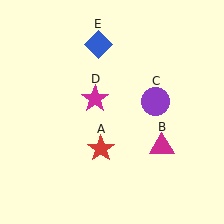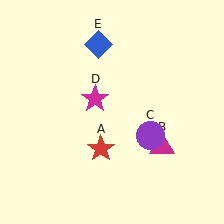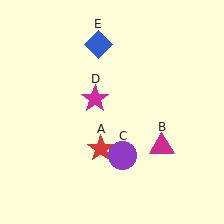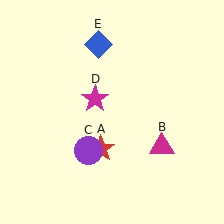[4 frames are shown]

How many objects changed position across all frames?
1 object changed position: purple circle (object C).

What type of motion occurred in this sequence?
The purple circle (object C) rotated clockwise around the center of the scene.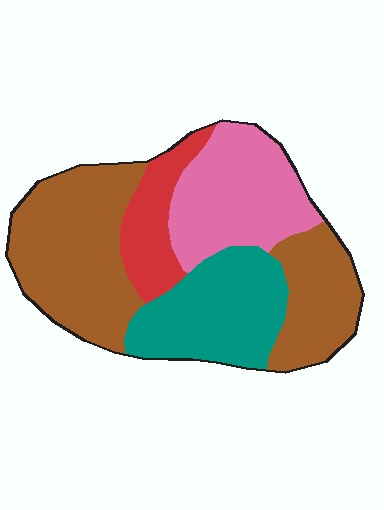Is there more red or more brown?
Brown.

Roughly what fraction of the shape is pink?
Pink takes up about one quarter (1/4) of the shape.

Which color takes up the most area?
Brown, at roughly 45%.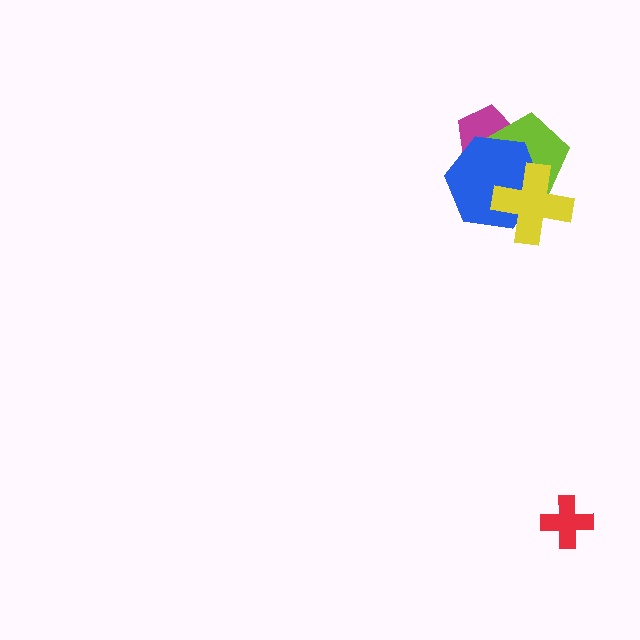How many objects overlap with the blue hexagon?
3 objects overlap with the blue hexagon.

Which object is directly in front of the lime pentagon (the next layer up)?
The blue hexagon is directly in front of the lime pentagon.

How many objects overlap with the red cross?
0 objects overlap with the red cross.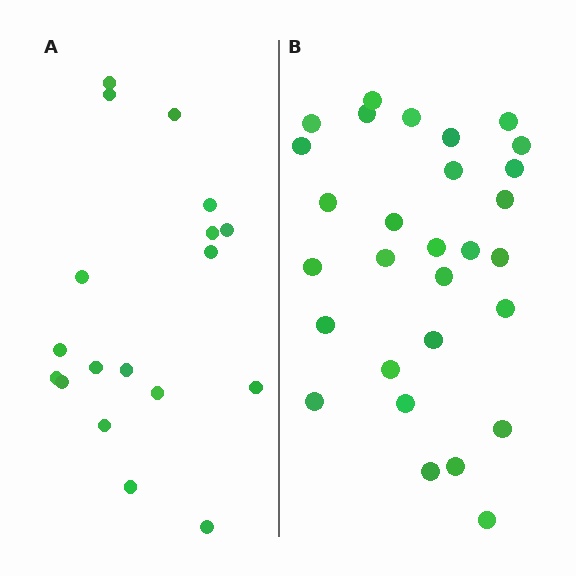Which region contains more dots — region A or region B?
Region B (the right region) has more dots.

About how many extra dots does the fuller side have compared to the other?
Region B has roughly 12 or so more dots than region A.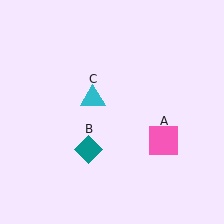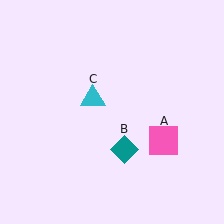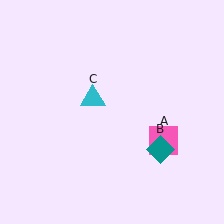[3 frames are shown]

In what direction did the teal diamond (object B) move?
The teal diamond (object B) moved right.